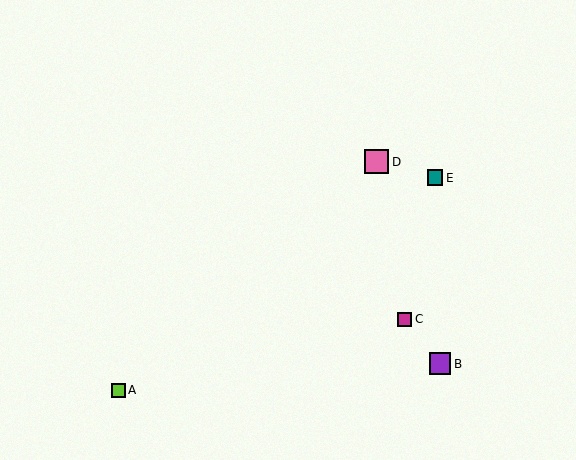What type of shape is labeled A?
Shape A is a lime square.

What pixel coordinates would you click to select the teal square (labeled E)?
Click at (435, 178) to select the teal square E.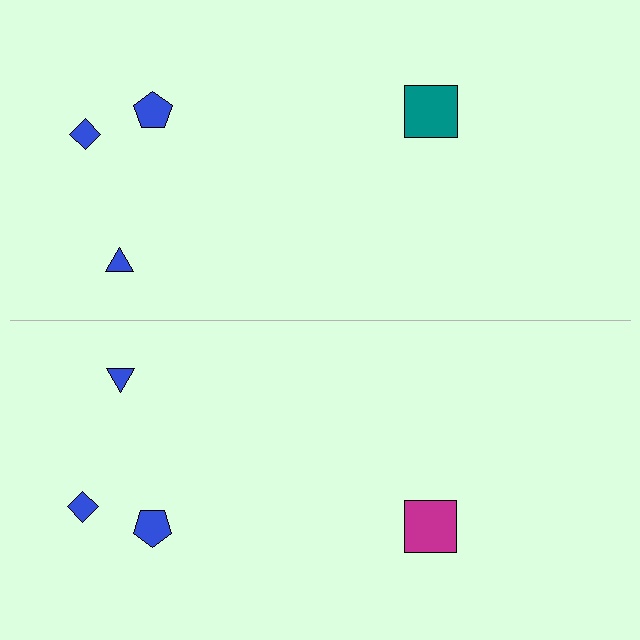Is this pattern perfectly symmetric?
No, the pattern is not perfectly symmetric. The magenta square on the bottom side breaks the symmetry — its mirror counterpart is teal.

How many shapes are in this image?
There are 8 shapes in this image.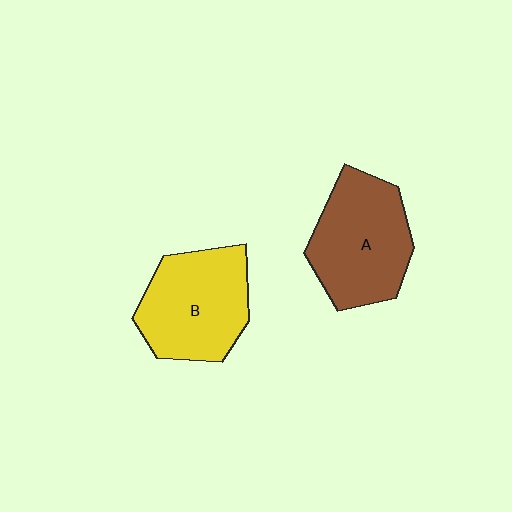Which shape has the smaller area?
Shape B (yellow).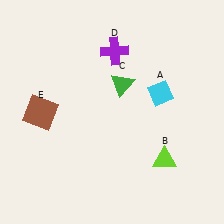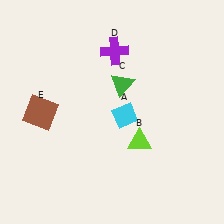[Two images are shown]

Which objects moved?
The objects that moved are: the cyan diamond (A), the lime triangle (B).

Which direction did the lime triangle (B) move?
The lime triangle (B) moved left.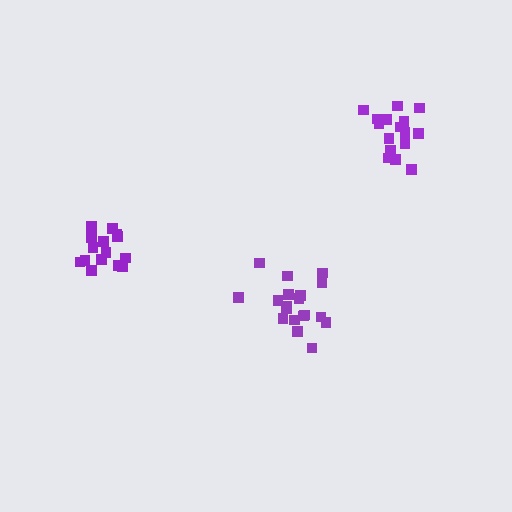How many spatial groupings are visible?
There are 3 spatial groupings.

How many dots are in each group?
Group 1: 15 dots, Group 2: 19 dots, Group 3: 17 dots (51 total).